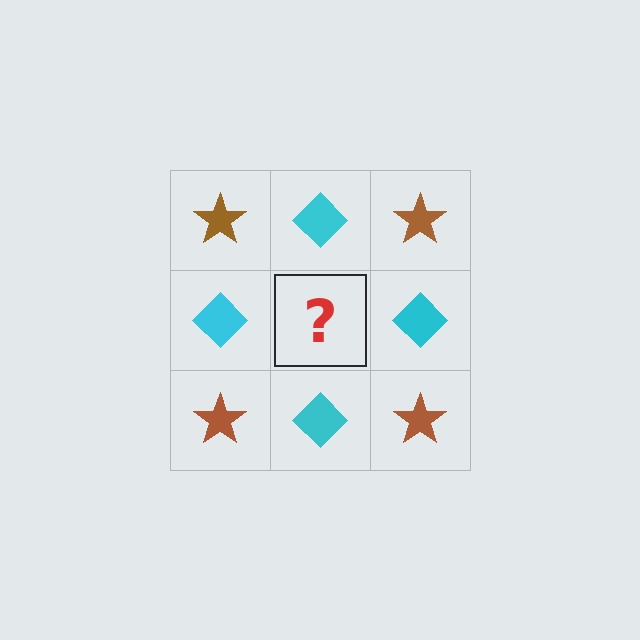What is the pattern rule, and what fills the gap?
The rule is that it alternates brown star and cyan diamond in a checkerboard pattern. The gap should be filled with a brown star.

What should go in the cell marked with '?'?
The missing cell should contain a brown star.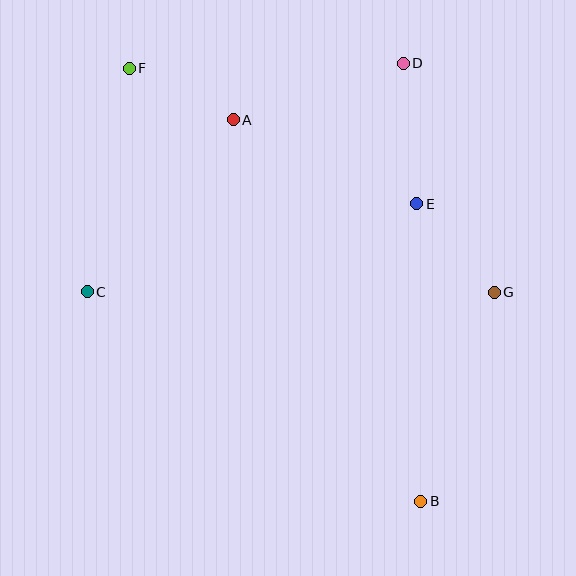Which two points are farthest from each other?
Points B and F are farthest from each other.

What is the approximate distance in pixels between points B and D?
The distance between B and D is approximately 438 pixels.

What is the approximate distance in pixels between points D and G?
The distance between D and G is approximately 246 pixels.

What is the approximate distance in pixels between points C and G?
The distance between C and G is approximately 407 pixels.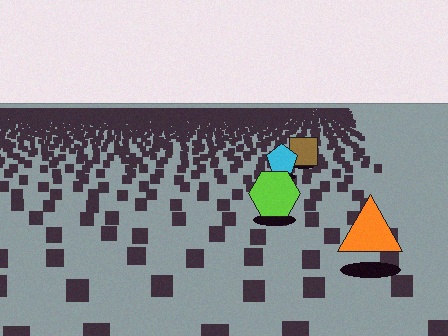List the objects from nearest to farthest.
From nearest to farthest: the orange triangle, the lime hexagon, the cyan pentagon, the brown square.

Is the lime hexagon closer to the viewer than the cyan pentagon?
Yes. The lime hexagon is closer — you can tell from the texture gradient: the ground texture is coarser near it.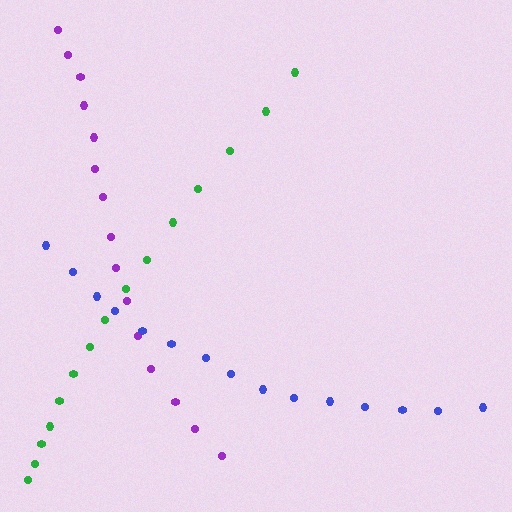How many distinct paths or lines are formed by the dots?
There are 3 distinct paths.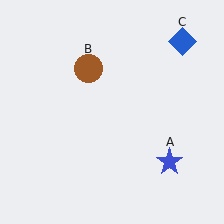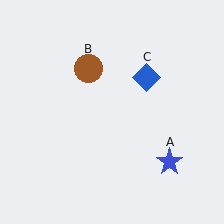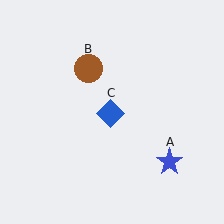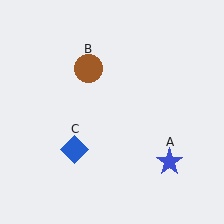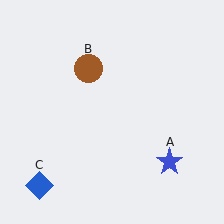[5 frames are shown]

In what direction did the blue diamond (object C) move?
The blue diamond (object C) moved down and to the left.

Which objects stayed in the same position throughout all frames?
Blue star (object A) and brown circle (object B) remained stationary.